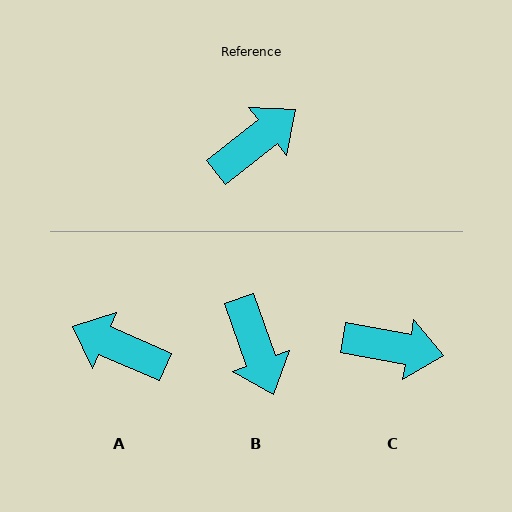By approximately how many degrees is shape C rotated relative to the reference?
Approximately 49 degrees clockwise.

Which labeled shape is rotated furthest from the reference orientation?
A, about 118 degrees away.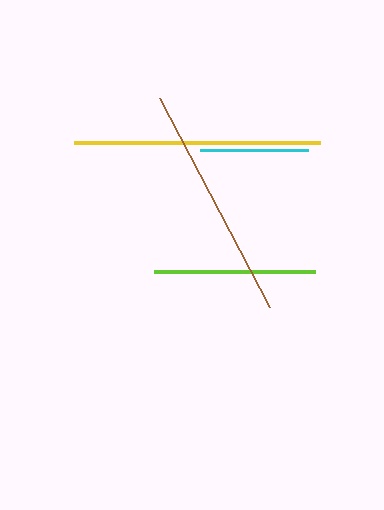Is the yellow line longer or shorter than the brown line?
The yellow line is longer than the brown line.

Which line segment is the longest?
The yellow line is the longest at approximately 246 pixels.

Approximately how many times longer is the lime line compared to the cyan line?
The lime line is approximately 1.5 times the length of the cyan line.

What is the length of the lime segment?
The lime segment is approximately 161 pixels long.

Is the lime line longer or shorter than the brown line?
The brown line is longer than the lime line.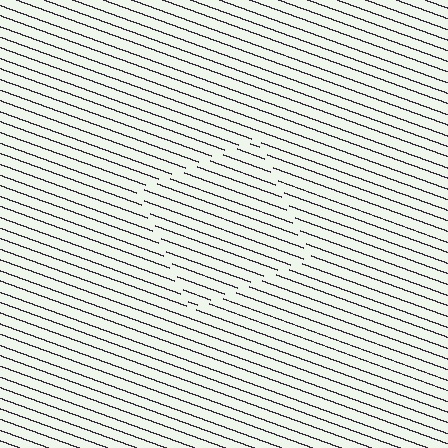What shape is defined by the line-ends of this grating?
An illusory square. The interior of the shape contains the same grating, shifted by half a period — the contour is defined by the phase discontinuity where line-ends from the inner and outer gratings abut.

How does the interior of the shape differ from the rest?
The interior of the shape contains the same grating, shifted by half a period — the contour is defined by the phase discontinuity where line-ends from the inner and outer gratings abut.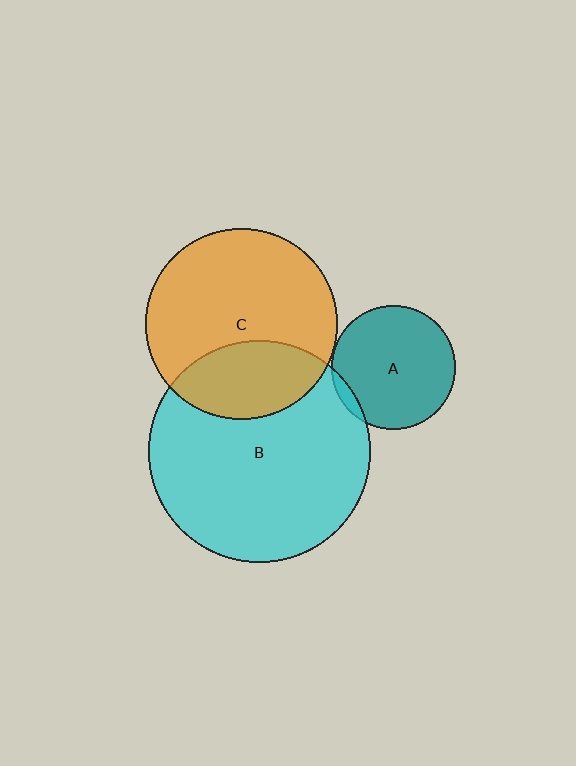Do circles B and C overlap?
Yes.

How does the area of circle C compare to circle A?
Approximately 2.4 times.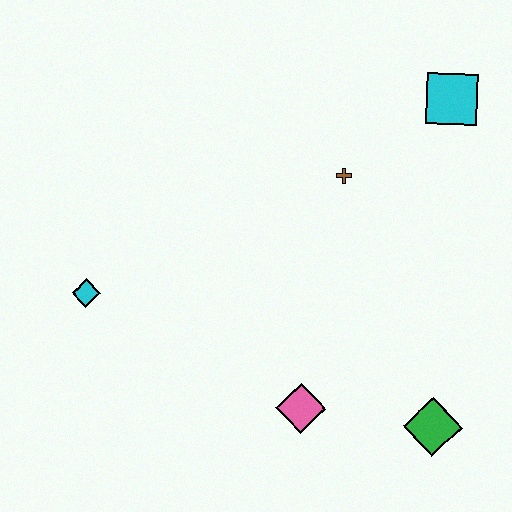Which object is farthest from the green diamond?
The cyan diamond is farthest from the green diamond.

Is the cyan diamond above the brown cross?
No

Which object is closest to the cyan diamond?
The pink diamond is closest to the cyan diamond.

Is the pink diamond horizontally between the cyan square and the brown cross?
No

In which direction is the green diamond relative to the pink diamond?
The green diamond is to the right of the pink diamond.